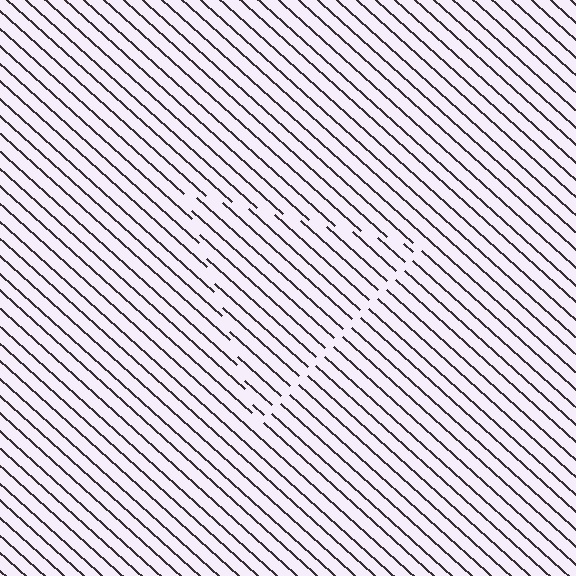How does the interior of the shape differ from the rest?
The interior of the shape contains the same grating, shifted by half a period — the contour is defined by the phase discontinuity where line-ends from the inner and outer gratings abut.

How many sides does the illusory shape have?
3 sides — the line-ends trace a triangle.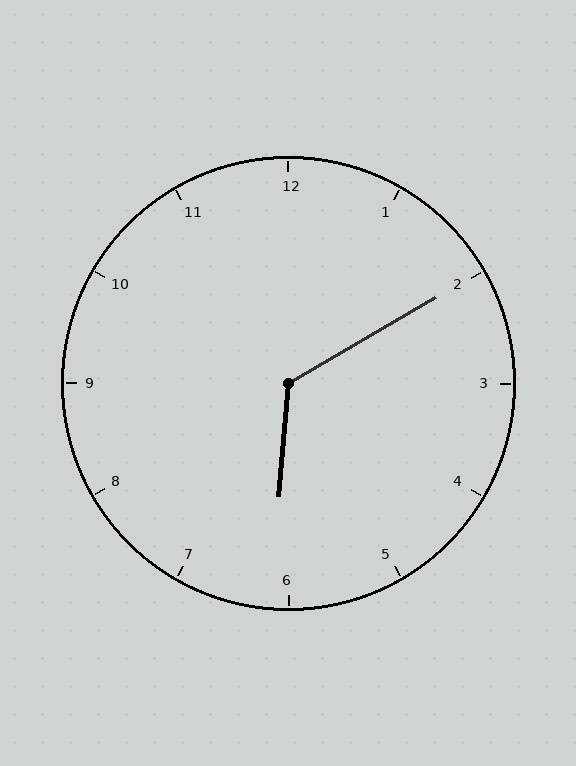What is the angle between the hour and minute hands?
Approximately 125 degrees.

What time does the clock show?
6:10.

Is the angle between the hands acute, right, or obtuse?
It is obtuse.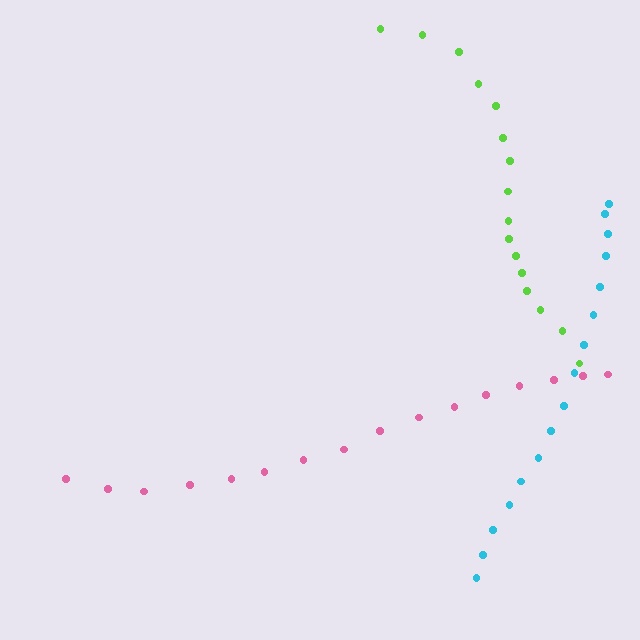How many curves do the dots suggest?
There are 3 distinct paths.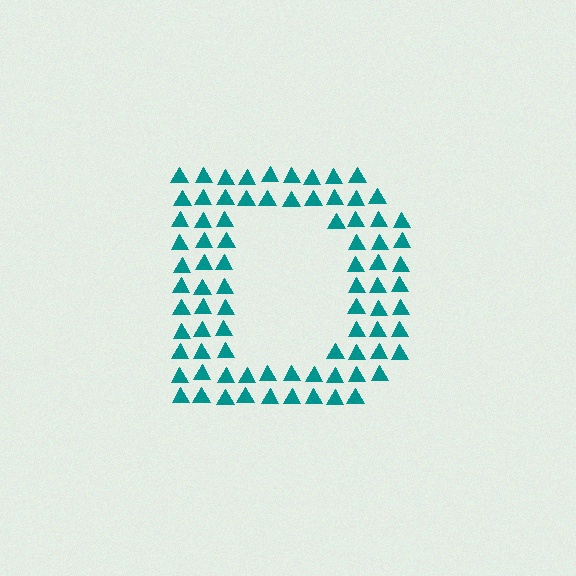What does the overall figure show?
The overall figure shows the letter D.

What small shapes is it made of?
It is made of small triangles.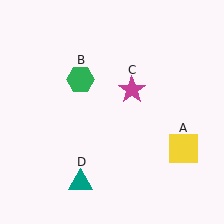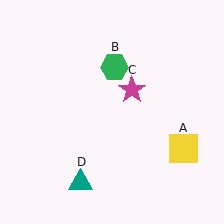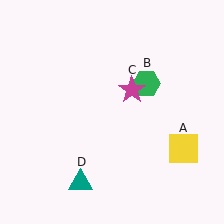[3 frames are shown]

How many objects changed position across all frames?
1 object changed position: green hexagon (object B).